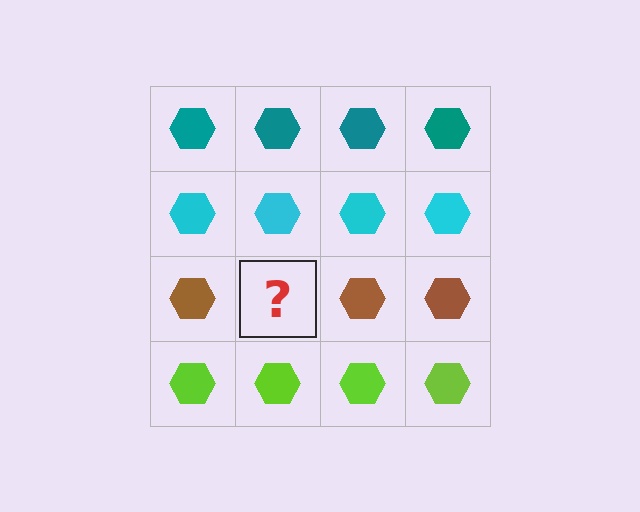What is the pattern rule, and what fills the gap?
The rule is that each row has a consistent color. The gap should be filled with a brown hexagon.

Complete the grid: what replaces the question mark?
The question mark should be replaced with a brown hexagon.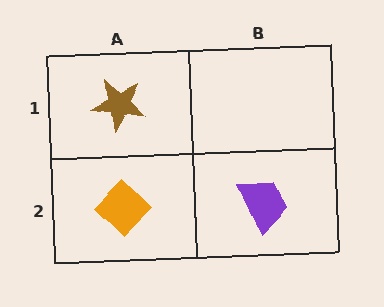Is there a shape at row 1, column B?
No, that cell is empty.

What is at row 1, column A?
A brown star.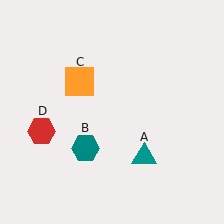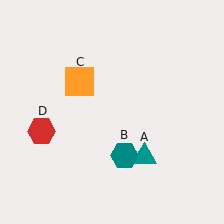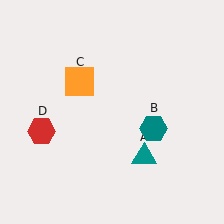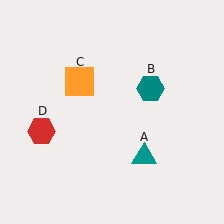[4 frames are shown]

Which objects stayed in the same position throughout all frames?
Teal triangle (object A) and orange square (object C) and red hexagon (object D) remained stationary.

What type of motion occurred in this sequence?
The teal hexagon (object B) rotated counterclockwise around the center of the scene.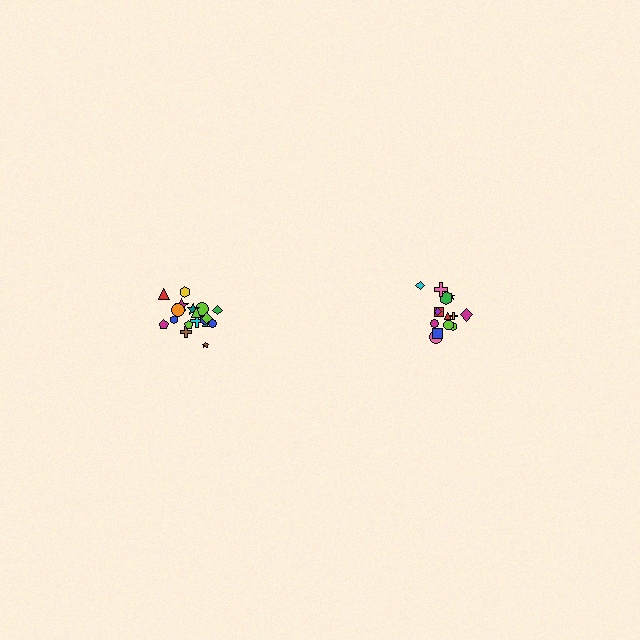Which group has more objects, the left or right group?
The left group.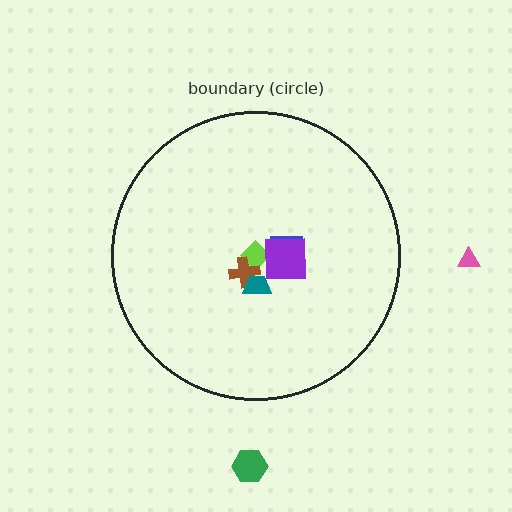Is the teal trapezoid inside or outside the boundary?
Inside.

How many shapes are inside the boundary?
5 inside, 2 outside.